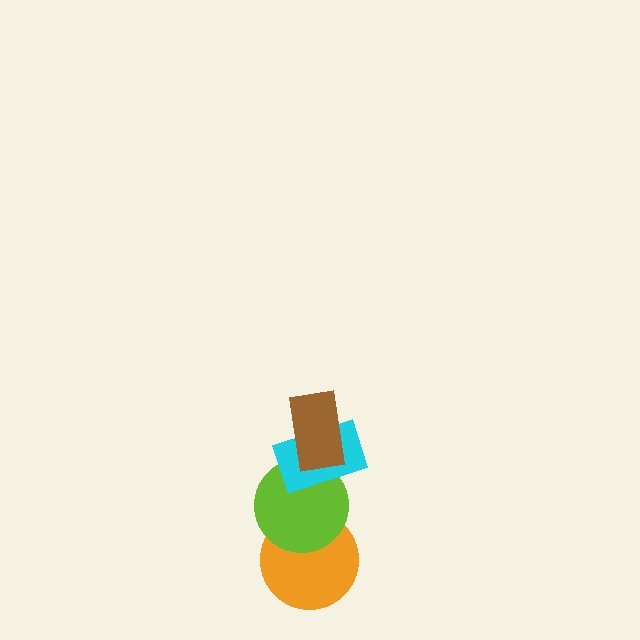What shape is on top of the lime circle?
The cyan rectangle is on top of the lime circle.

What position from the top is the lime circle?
The lime circle is 3rd from the top.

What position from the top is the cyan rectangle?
The cyan rectangle is 2nd from the top.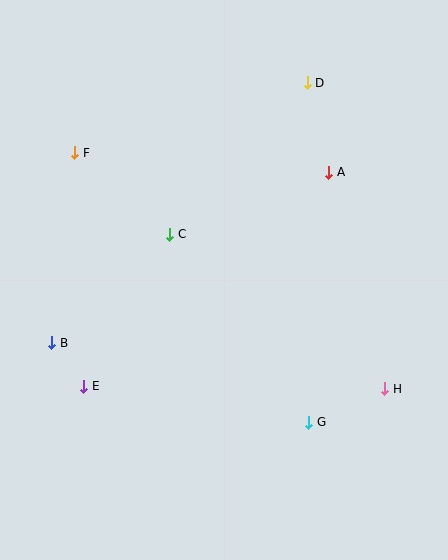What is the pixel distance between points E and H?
The distance between E and H is 301 pixels.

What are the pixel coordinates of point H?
Point H is at (385, 389).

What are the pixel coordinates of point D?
Point D is at (307, 83).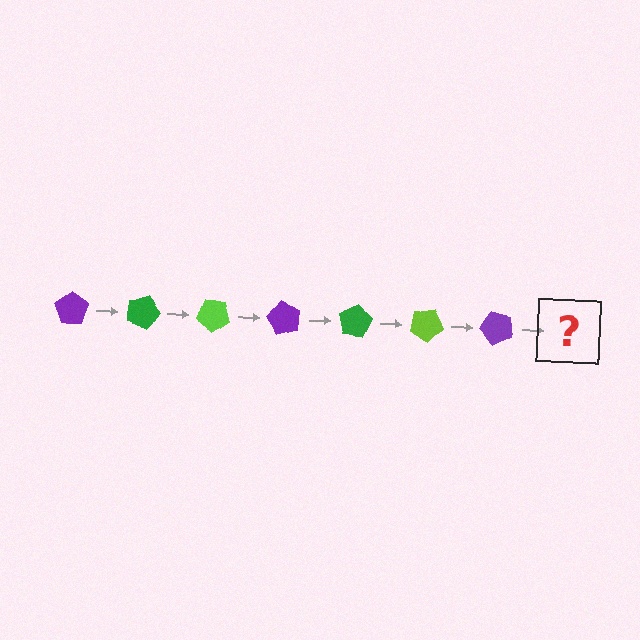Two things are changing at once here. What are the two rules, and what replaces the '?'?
The two rules are that it rotates 20 degrees each step and the color cycles through purple, green, and lime. The '?' should be a green pentagon, rotated 140 degrees from the start.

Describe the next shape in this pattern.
It should be a green pentagon, rotated 140 degrees from the start.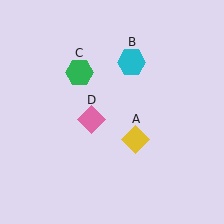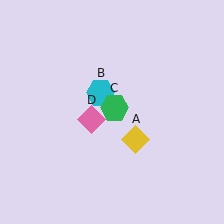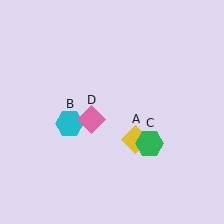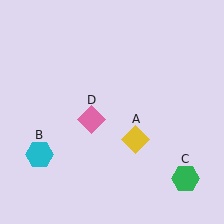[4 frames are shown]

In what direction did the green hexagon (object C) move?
The green hexagon (object C) moved down and to the right.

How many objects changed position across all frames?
2 objects changed position: cyan hexagon (object B), green hexagon (object C).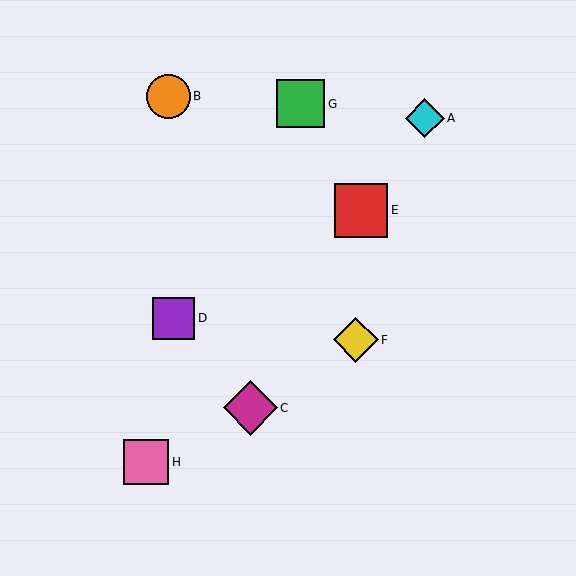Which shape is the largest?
The magenta diamond (labeled C) is the largest.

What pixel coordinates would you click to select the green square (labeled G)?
Click at (301, 104) to select the green square G.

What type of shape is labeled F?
Shape F is a yellow diamond.